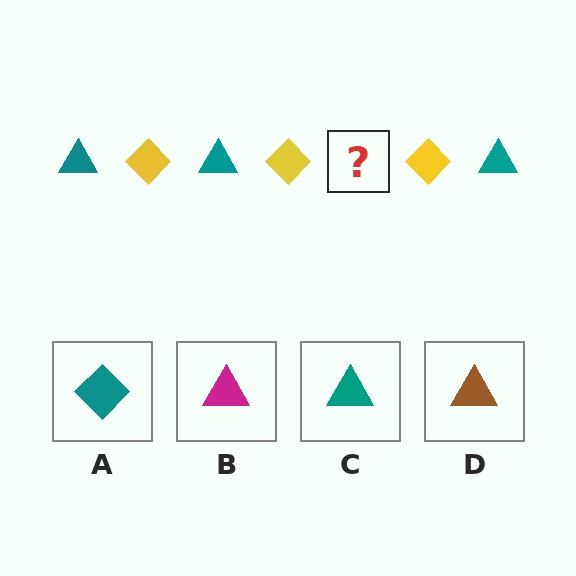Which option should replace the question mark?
Option C.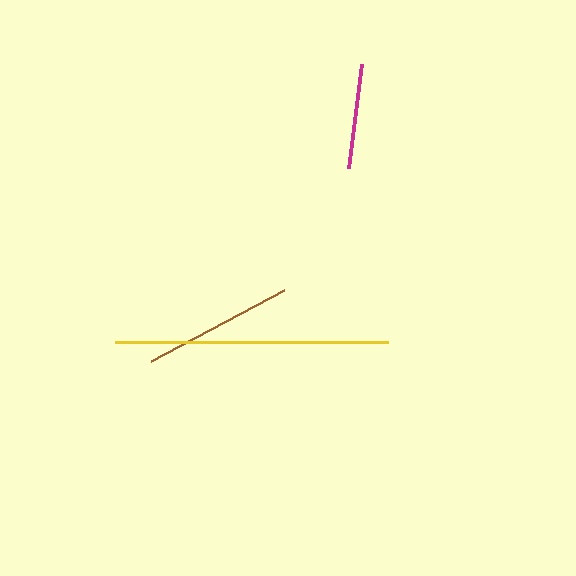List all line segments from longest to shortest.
From longest to shortest: yellow, brown, magenta.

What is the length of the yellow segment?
The yellow segment is approximately 272 pixels long.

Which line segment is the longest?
The yellow line is the longest at approximately 272 pixels.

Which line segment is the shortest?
The magenta line is the shortest at approximately 105 pixels.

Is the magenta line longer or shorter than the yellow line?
The yellow line is longer than the magenta line.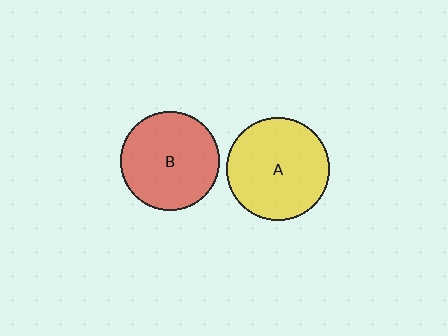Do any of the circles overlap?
No, none of the circles overlap.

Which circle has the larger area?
Circle A (yellow).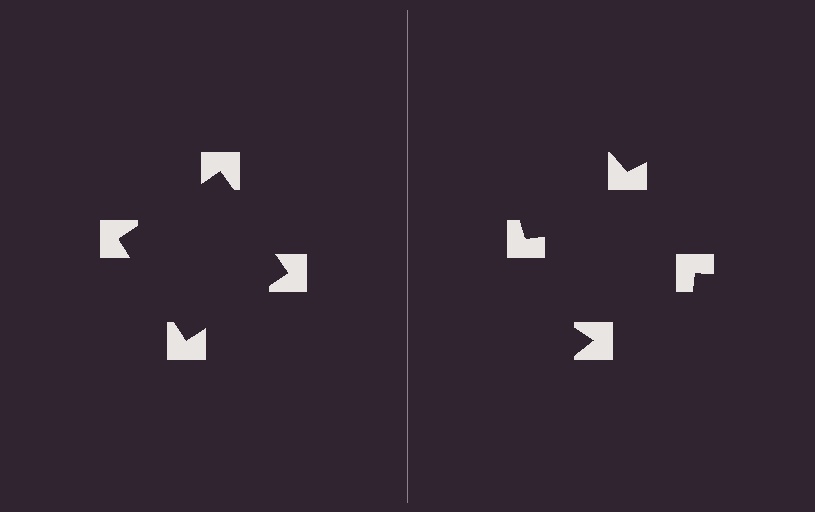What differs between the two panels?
The notched squares are positioned identically on both sides; only the wedge orientations differ. On the left they align to a square; on the right they are misaligned.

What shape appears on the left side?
An illusory square.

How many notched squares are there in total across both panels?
8 — 4 on each side.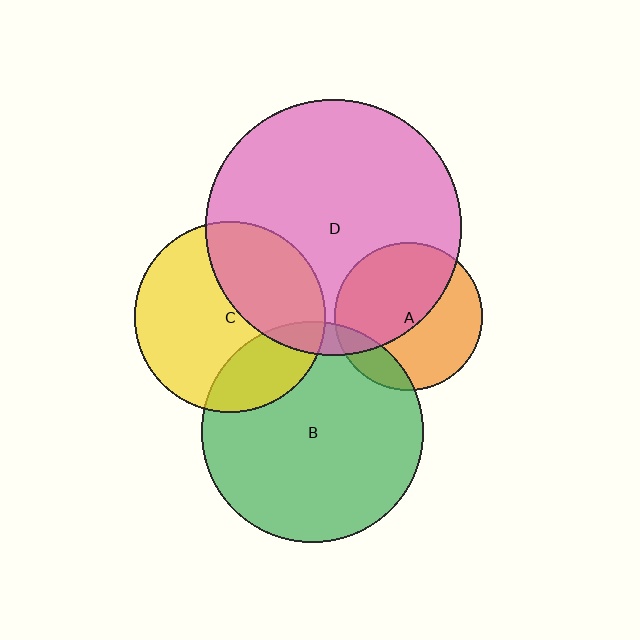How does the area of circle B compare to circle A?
Approximately 2.2 times.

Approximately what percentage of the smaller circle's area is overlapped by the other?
Approximately 5%.